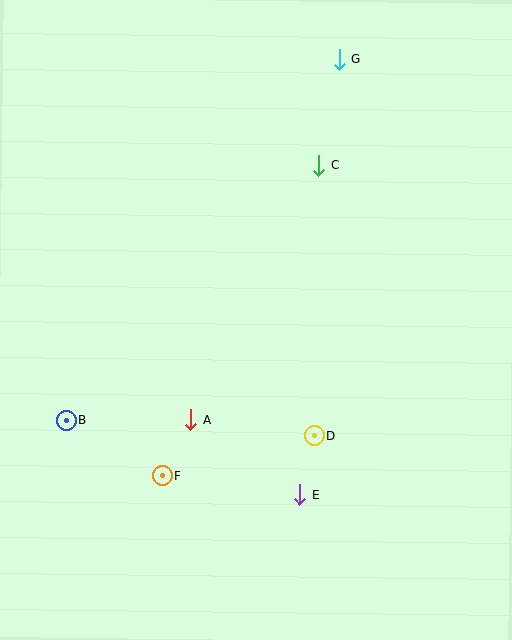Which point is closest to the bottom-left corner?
Point B is closest to the bottom-left corner.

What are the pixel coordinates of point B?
Point B is at (66, 420).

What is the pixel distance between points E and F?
The distance between E and F is 139 pixels.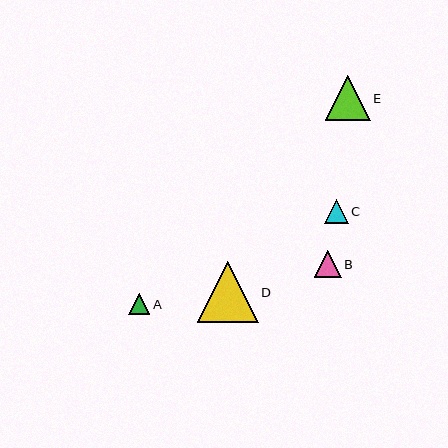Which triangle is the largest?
Triangle D is the largest with a size of approximately 61 pixels.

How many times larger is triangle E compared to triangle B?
Triangle E is approximately 1.7 times the size of triangle B.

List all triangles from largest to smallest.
From largest to smallest: D, E, B, C, A.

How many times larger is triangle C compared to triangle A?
Triangle C is approximately 1.1 times the size of triangle A.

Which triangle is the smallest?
Triangle A is the smallest with a size of approximately 21 pixels.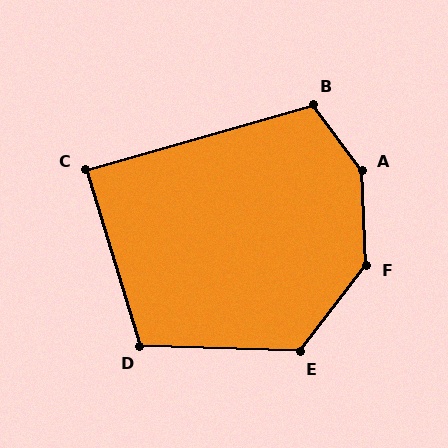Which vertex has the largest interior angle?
A, at approximately 145 degrees.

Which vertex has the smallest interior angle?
C, at approximately 89 degrees.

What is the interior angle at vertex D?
Approximately 109 degrees (obtuse).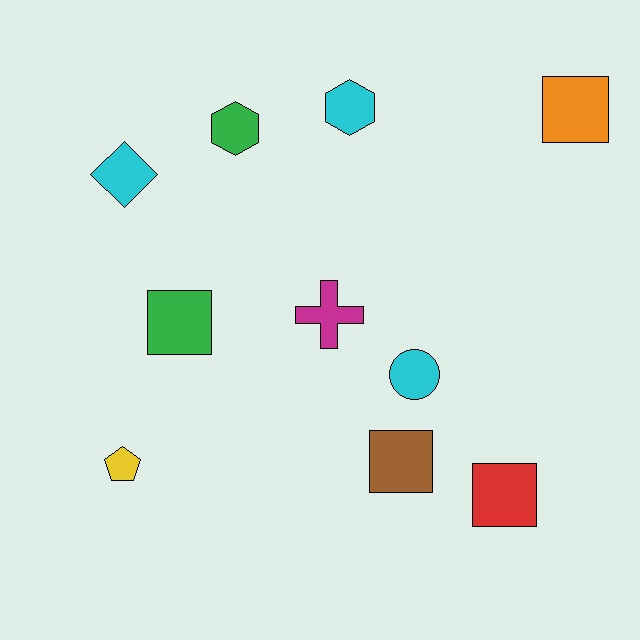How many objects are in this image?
There are 10 objects.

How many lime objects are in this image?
There are no lime objects.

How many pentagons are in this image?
There is 1 pentagon.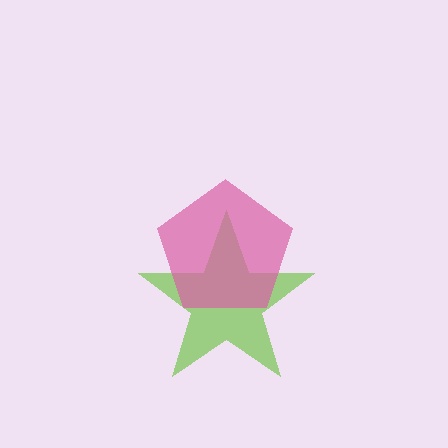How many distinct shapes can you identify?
There are 2 distinct shapes: a lime star, a pink pentagon.